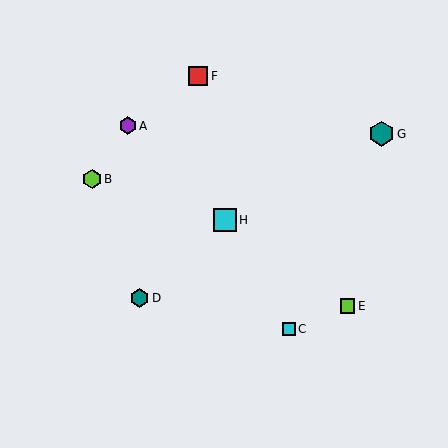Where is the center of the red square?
The center of the red square is at (198, 76).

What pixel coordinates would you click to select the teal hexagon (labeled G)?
Click at (381, 134) to select the teal hexagon G.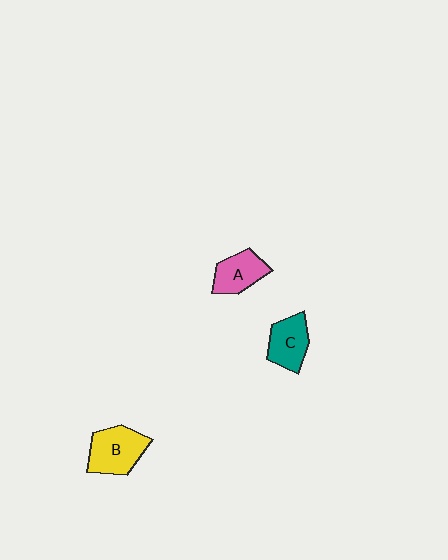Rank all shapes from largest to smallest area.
From largest to smallest: B (yellow), C (teal), A (pink).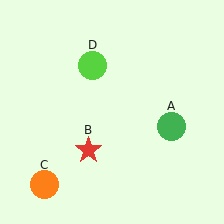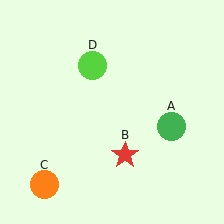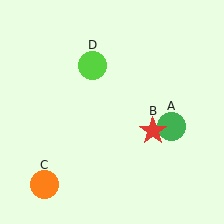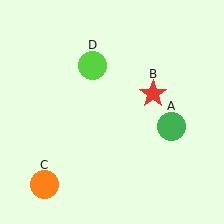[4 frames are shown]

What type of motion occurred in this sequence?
The red star (object B) rotated counterclockwise around the center of the scene.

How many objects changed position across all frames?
1 object changed position: red star (object B).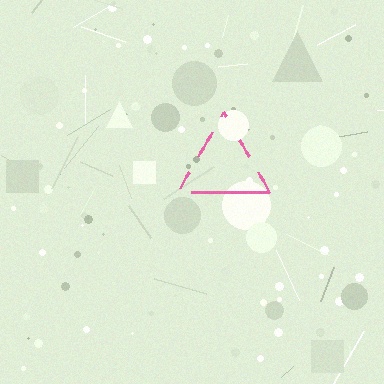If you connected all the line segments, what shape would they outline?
They would outline a triangle.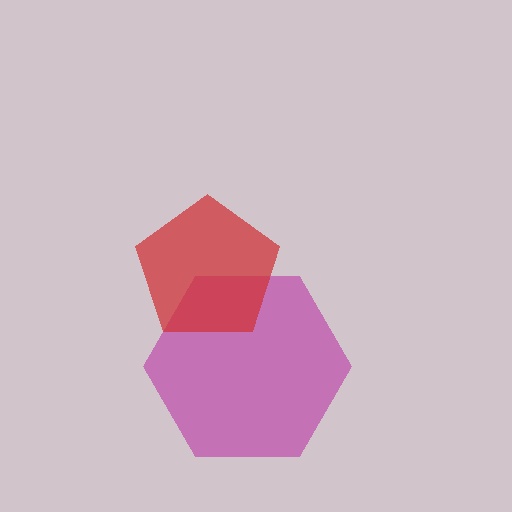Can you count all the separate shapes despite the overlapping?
Yes, there are 2 separate shapes.